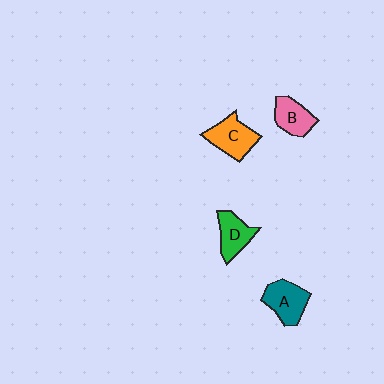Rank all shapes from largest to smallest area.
From largest to smallest: C (orange), A (teal), D (green), B (pink).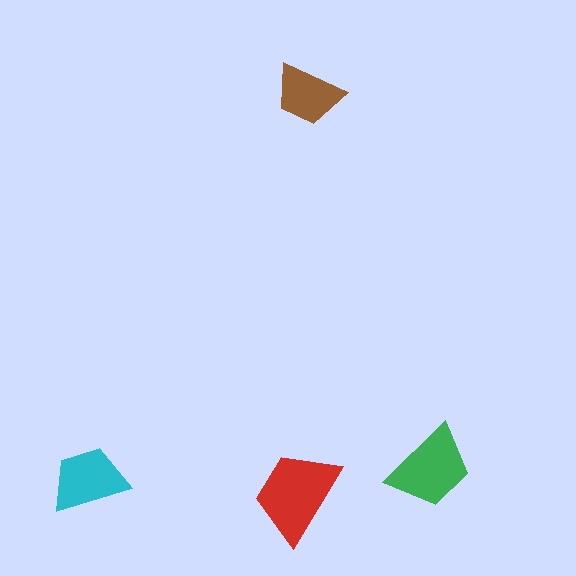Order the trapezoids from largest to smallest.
the red one, the green one, the cyan one, the brown one.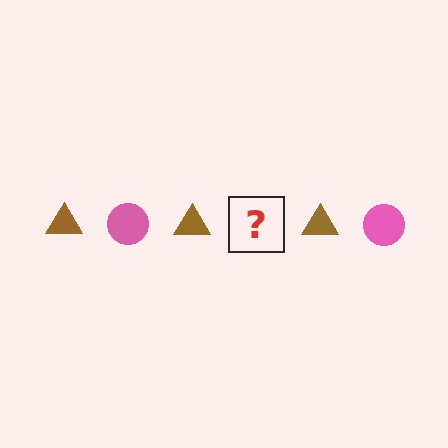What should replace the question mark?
The question mark should be replaced with a pink circle.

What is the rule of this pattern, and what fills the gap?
The rule is that the pattern alternates between brown triangle and pink circle. The gap should be filled with a pink circle.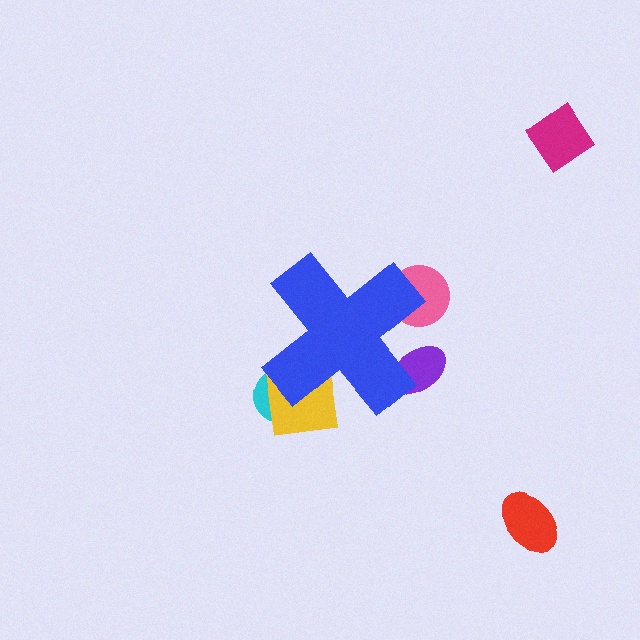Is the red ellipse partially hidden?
No, the red ellipse is fully visible.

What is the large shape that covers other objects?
A blue cross.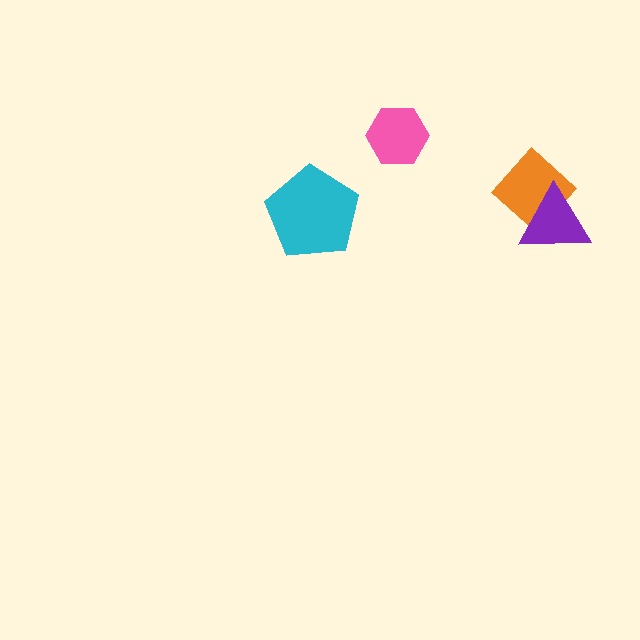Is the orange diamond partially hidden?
Yes, it is partially covered by another shape.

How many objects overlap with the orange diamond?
1 object overlaps with the orange diamond.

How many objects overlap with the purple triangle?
1 object overlaps with the purple triangle.